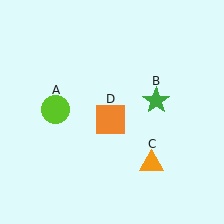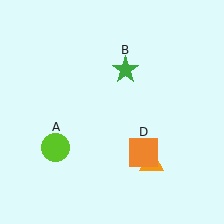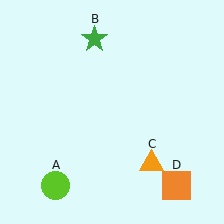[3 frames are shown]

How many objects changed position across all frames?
3 objects changed position: lime circle (object A), green star (object B), orange square (object D).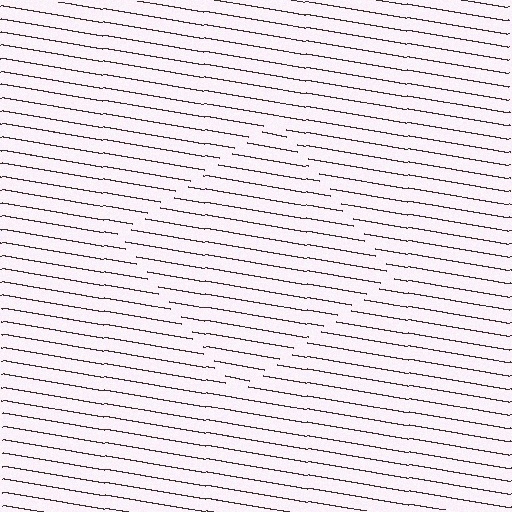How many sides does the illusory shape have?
4 sides — the line-ends trace a square.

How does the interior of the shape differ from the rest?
The interior of the shape contains the same grating, shifted by half a period — the contour is defined by the phase discontinuity where line-ends from the inner and outer gratings abut.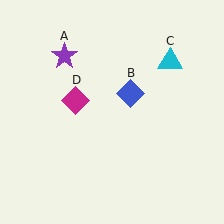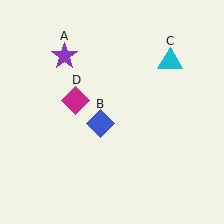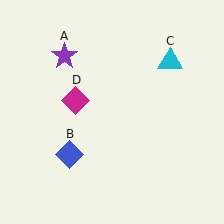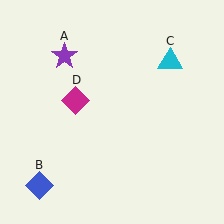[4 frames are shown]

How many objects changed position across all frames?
1 object changed position: blue diamond (object B).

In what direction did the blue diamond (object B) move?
The blue diamond (object B) moved down and to the left.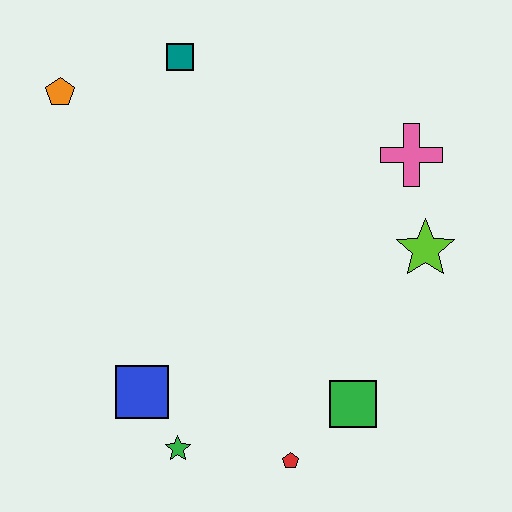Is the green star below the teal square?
Yes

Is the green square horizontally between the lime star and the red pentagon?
Yes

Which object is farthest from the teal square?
The red pentagon is farthest from the teal square.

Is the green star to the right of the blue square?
Yes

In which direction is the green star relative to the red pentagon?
The green star is to the left of the red pentagon.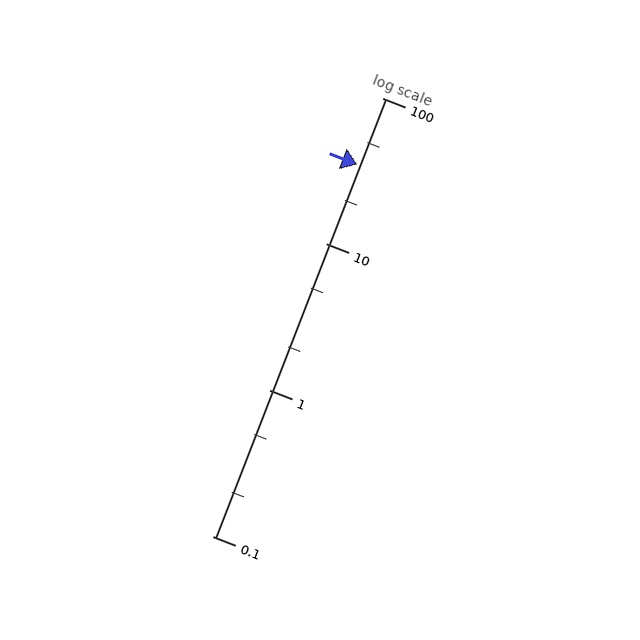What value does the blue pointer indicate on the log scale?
The pointer indicates approximately 35.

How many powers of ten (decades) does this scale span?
The scale spans 3 decades, from 0.1 to 100.